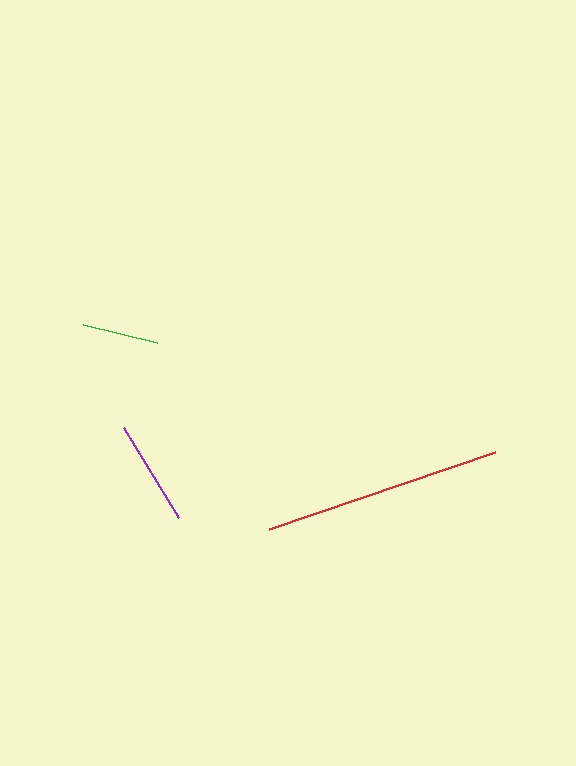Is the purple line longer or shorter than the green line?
The purple line is longer than the green line.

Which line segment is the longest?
The red line is the longest at approximately 239 pixels.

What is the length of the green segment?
The green segment is approximately 76 pixels long.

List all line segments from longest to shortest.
From longest to shortest: red, purple, green.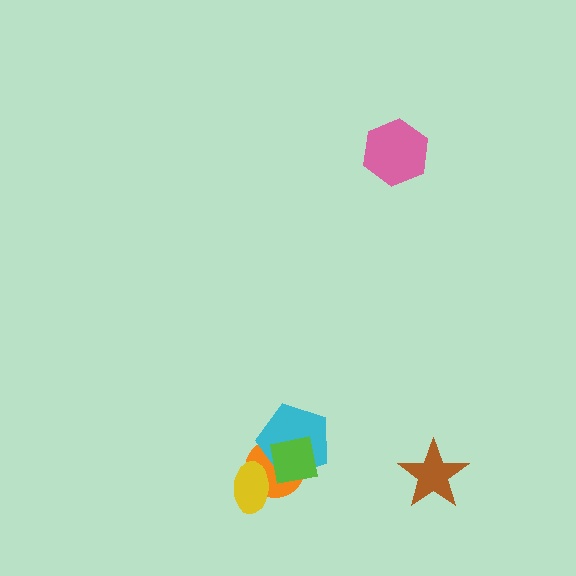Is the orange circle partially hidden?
Yes, it is partially covered by another shape.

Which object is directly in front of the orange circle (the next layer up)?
The cyan pentagon is directly in front of the orange circle.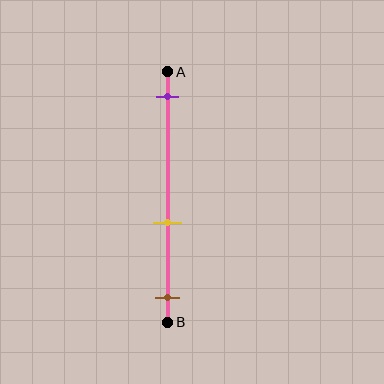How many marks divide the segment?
There are 3 marks dividing the segment.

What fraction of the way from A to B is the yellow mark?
The yellow mark is approximately 60% (0.6) of the way from A to B.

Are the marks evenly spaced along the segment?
No, the marks are not evenly spaced.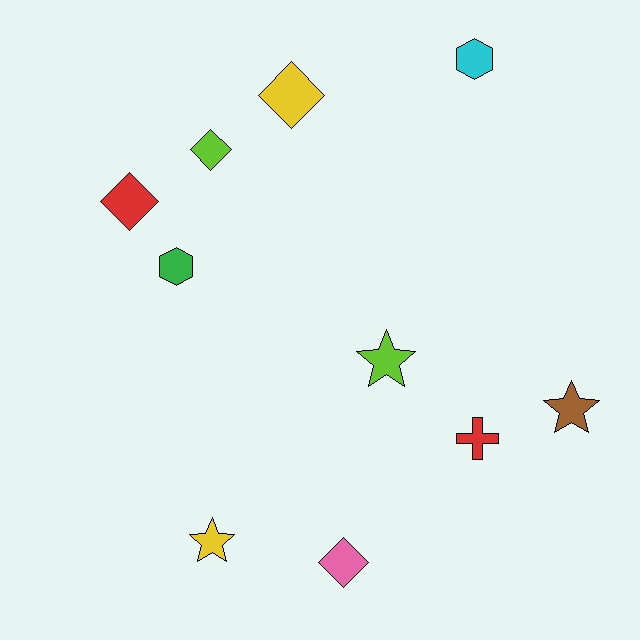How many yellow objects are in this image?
There are 2 yellow objects.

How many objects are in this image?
There are 10 objects.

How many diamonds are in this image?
There are 4 diamonds.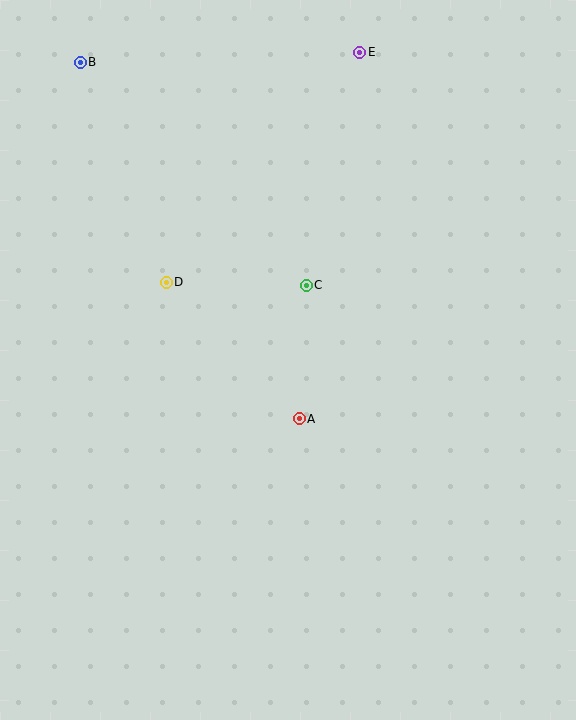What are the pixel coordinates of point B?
Point B is at (80, 62).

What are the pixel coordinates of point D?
Point D is at (166, 282).